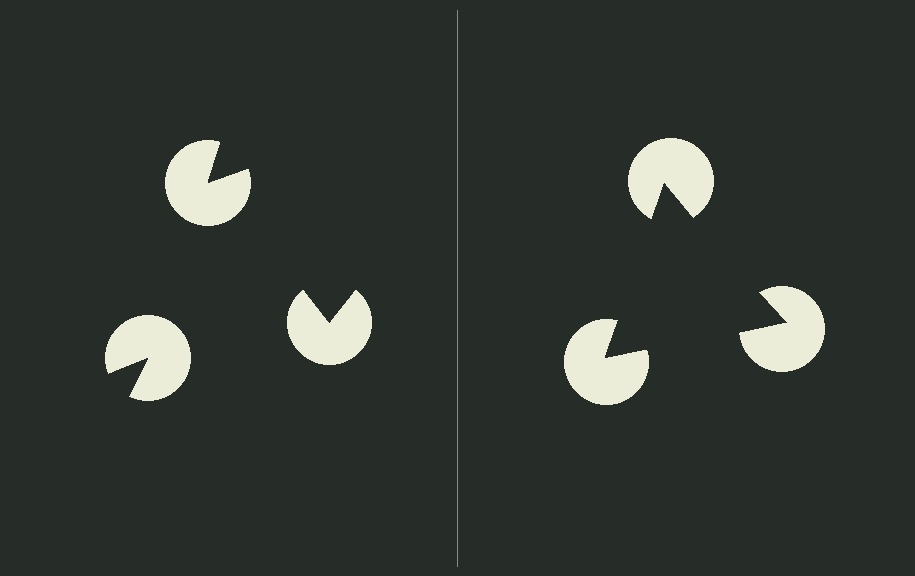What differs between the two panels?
The pac-man discs are positioned identically on both sides; only the wedge orientations differ. On the right they align to a triangle; on the left they are misaligned.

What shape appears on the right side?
An illusory triangle.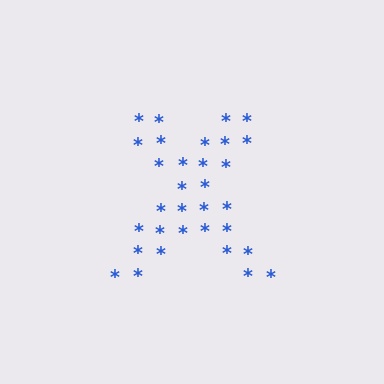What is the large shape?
The large shape is the letter X.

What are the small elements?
The small elements are asterisks.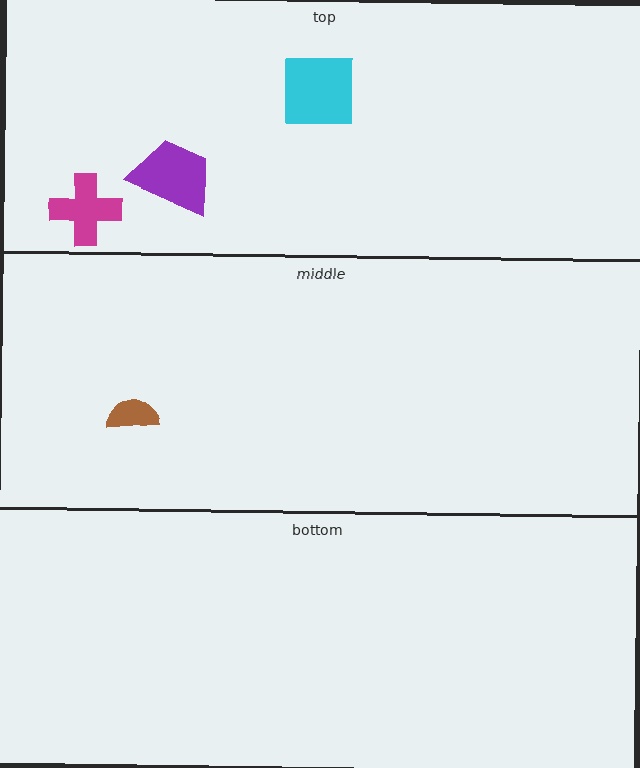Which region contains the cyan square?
The top region.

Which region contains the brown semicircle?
The middle region.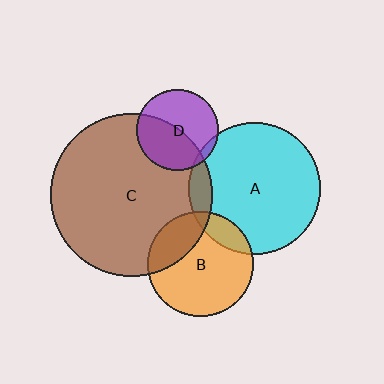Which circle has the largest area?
Circle C (brown).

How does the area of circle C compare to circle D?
Approximately 4.0 times.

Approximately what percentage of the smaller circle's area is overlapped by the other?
Approximately 15%.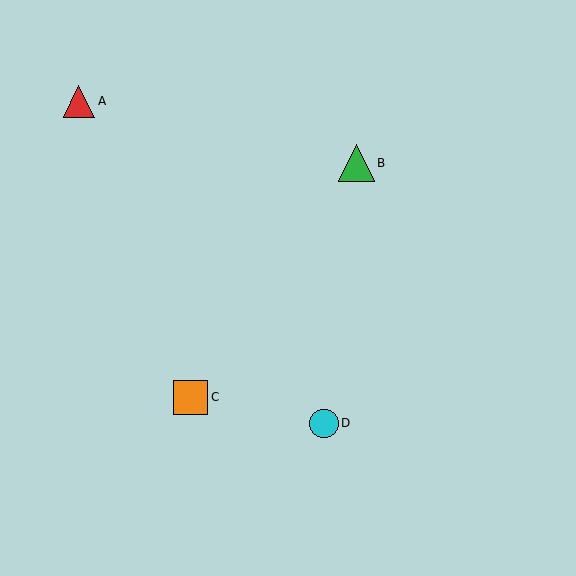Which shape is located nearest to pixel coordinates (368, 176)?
The green triangle (labeled B) at (356, 163) is nearest to that location.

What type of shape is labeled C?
Shape C is an orange square.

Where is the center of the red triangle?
The center of the red triangle is at (79, 101).